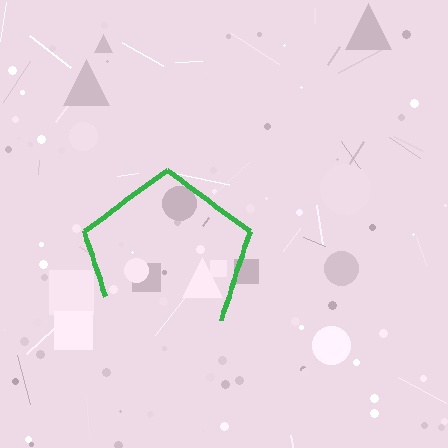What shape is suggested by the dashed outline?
The dashed outline suggests a pentagon.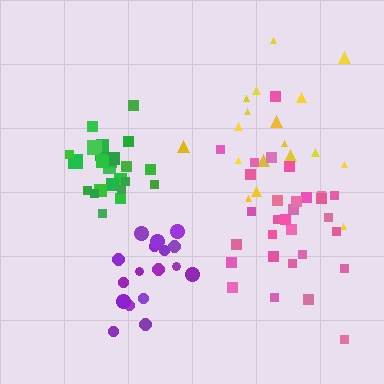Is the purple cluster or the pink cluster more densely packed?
Pink.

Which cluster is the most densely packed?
Green.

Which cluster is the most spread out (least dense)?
Yellow.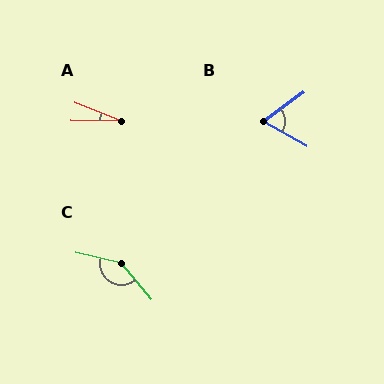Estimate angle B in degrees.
Approximately 66 degrees.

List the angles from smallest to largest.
A (21°), B (66°), C (142°).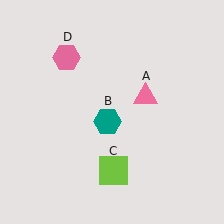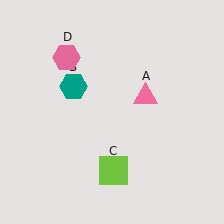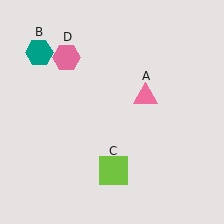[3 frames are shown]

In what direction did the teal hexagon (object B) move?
The teal hexagon (object B) moved up and to the left.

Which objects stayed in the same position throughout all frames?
Pink triangle (object A) and lime square (object C) and pink hexagon (object D) remained stationary.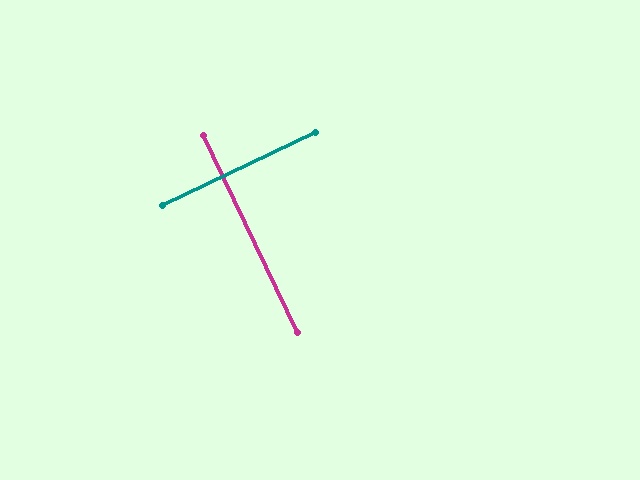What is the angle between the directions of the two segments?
Approximately 90 degrees.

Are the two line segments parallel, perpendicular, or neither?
Perpendicular — they meet at approximately 90°.